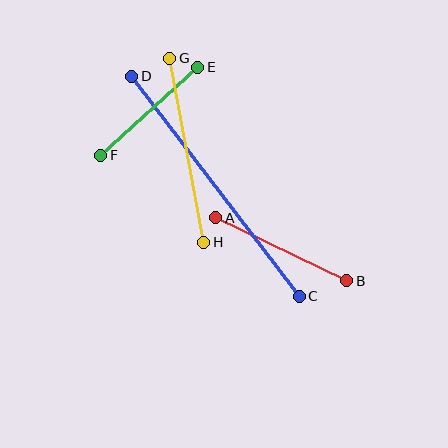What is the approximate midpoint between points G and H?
The midpoint is at approximately (187, 150) pixels.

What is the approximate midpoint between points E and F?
The midpoint is at approximately (149, 111) pixels.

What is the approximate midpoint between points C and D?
The midpoint is at approximately (216, 186) pixels.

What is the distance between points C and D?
The distance is approximately 276 pixels.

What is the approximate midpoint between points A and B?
The midpoint is at approximately (281, 249) pixels.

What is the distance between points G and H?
The distance is approximately 187 pixels.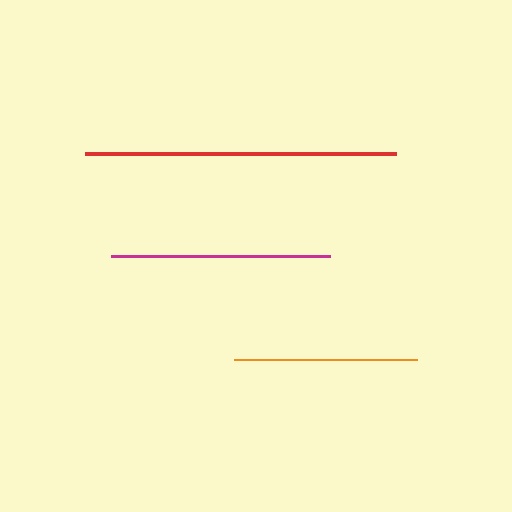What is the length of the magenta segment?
The magenta segment is approximately 219 pixels long.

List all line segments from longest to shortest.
From longest to shortest: red, magenta, orange.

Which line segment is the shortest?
The orange line is the shortest at approximately 183 pixels.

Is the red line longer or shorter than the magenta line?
The red line is longer than the magenta line.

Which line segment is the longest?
The red line is the longest at approximately 312 pixels.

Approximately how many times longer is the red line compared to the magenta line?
The red line is approximately 1.4 times the length of the magenta line.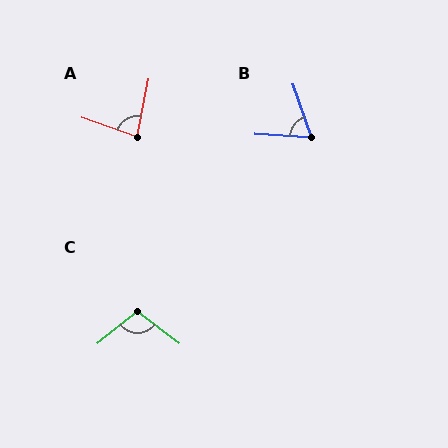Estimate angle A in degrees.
Approximately 82 degrees.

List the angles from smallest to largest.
B (68°), A (82°), C (105°).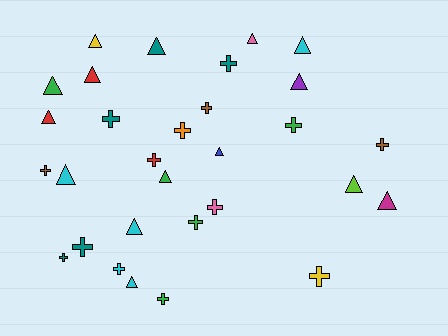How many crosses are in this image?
There are 15 crosses.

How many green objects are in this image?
There are 5 green objects.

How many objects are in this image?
There are 30 objects.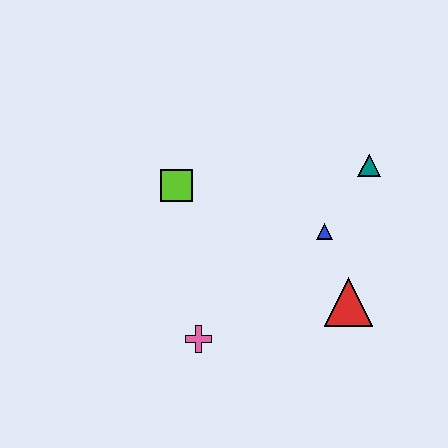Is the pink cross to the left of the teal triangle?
Yes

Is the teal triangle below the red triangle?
No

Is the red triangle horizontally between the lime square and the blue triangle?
No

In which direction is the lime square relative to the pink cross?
The lime square is above the pink cross.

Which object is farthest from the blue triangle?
The pink cross is farthest from the blue triangle.